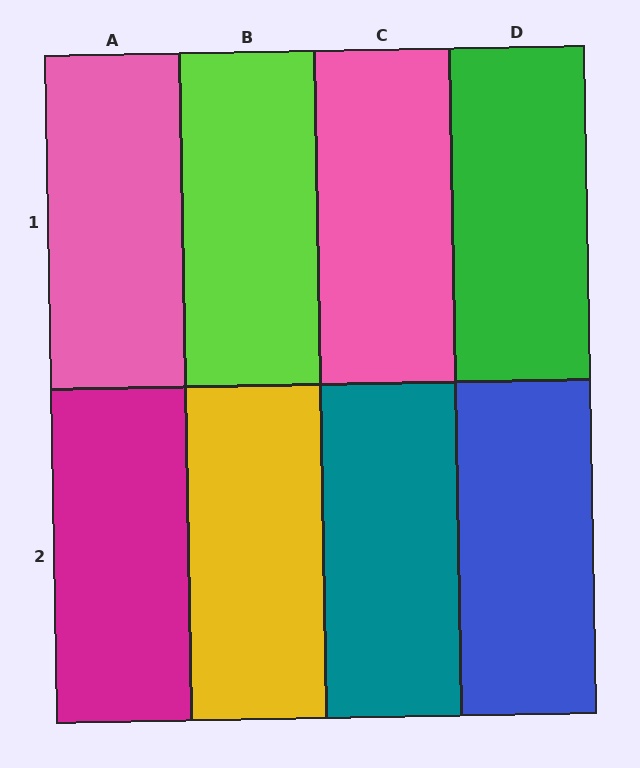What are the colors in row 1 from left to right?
Pink, lime, pink, green.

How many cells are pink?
2 cells are pink.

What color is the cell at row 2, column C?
Teal.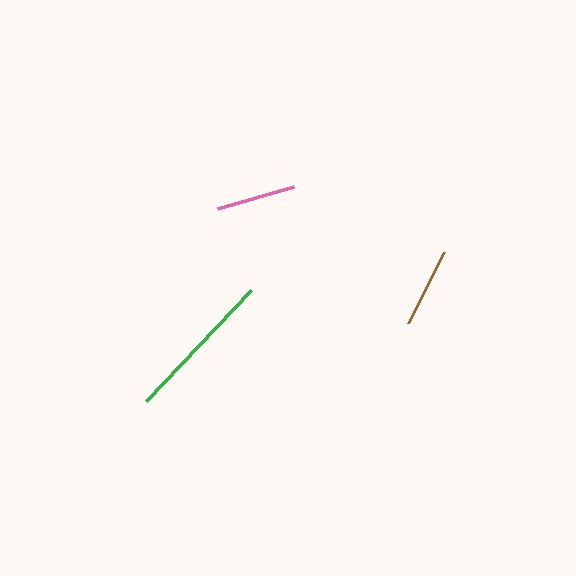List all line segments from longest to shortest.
From longest to shortest: green, pink, brown.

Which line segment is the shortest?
The brown line is the shortest at approximately 79 pixels.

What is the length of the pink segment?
The pink segment is approximately 79 pixels long.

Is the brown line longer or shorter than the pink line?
The pink line is longer than the brown line.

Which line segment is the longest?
The green line is the longest at approximately 152 pixels.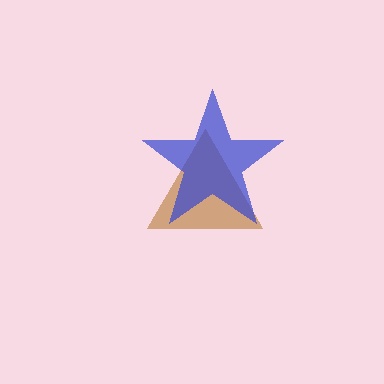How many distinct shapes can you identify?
There are 2 distinct shapes: a brown triangle, a blue star.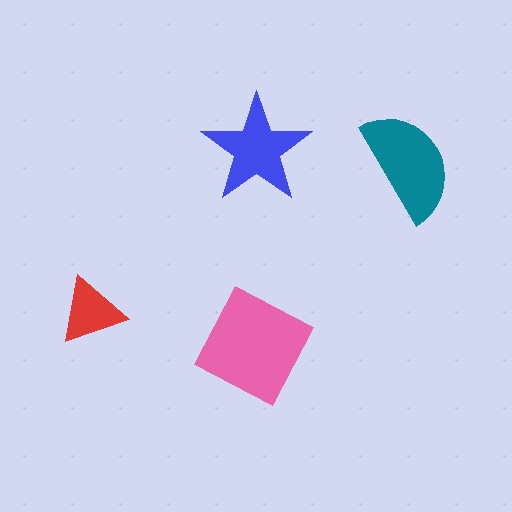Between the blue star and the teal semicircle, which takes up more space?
The teal semicircle.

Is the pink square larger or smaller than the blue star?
Larger.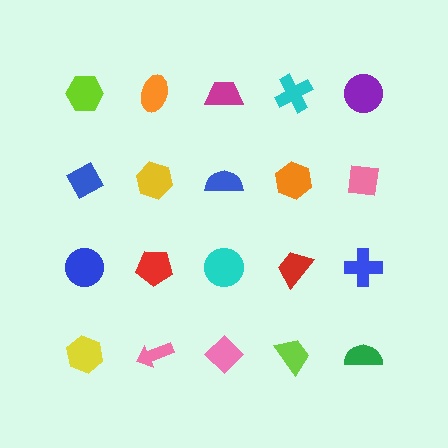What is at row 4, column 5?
A green semicircle.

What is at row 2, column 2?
A yellow hexagon.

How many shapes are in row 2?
5 shapes.